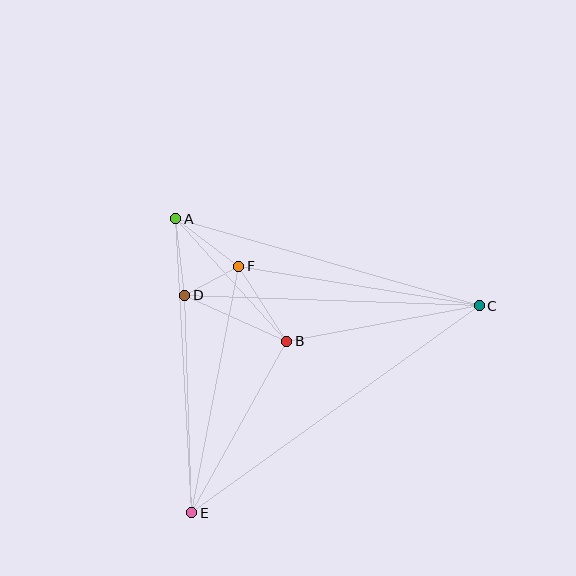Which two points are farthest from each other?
Points C and E are farthest from each other.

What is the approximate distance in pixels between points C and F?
The distance between C and F is approximately 244 pixels.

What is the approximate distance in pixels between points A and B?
The distance between A and B is approximately 166 pixels.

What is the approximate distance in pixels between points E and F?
The distance between E and F is approximately 251 pixels.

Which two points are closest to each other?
Points D and F are closest to each other.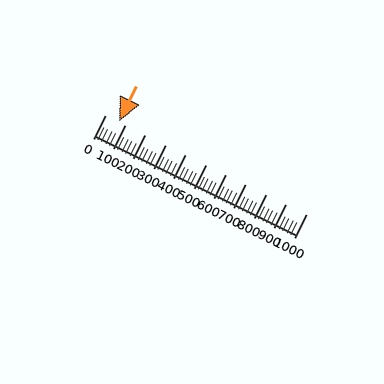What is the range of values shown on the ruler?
The ruler shows values from 0 to 1000.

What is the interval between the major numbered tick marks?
The major tick marks are spaced 100 units apart.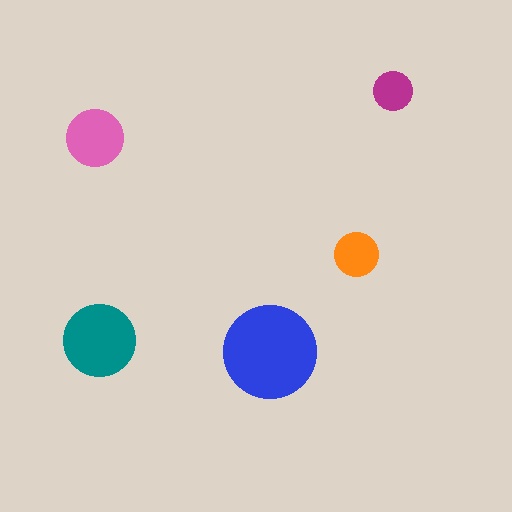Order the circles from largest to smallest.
the blue one, the teal one, the pink one, the orange one, the magenta one.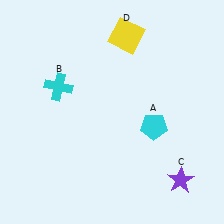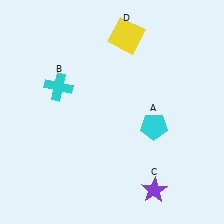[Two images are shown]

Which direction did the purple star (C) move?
The purple star (C) moved left.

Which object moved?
The purple star (C) moved left.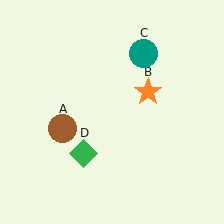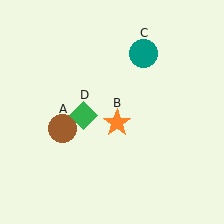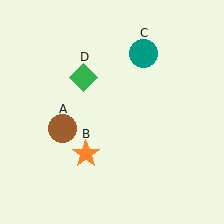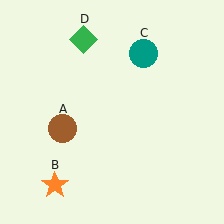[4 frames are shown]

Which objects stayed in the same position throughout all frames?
Brown circle (object A) and teal circle (object C) remained stationary.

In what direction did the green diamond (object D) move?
The green diamond (object D) moved up.